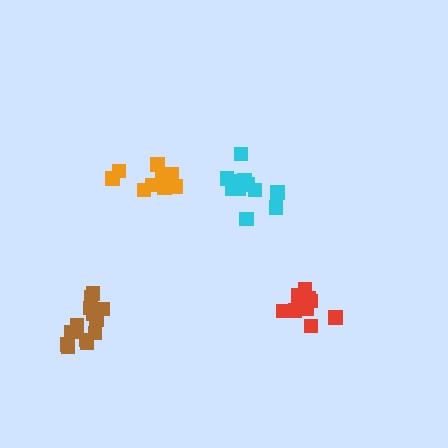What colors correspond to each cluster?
The clusters are colored: brown, cyan, orange, red.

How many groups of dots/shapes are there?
There are 4 groups.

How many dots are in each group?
Group 1: 13 dots, Group 2: 11 dots, Group 3: 9 dots, Group 4: 9 dots (42 total).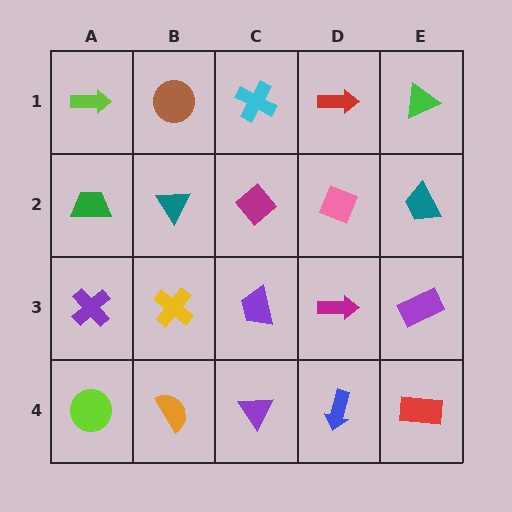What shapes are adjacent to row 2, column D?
A red arrow (row 1, column D), a magenta arrow (row 3, column D), a magenta diamond (row 2, column C), a teal trapezoid (row 2, column E).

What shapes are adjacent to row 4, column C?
A purple trapezoid (row 3, column C), an orange semicircle (row 4, column B), a blue arrow (row 4, column D).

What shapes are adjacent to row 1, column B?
A teal triangle (row 2, column B), a lime arrow (row 1, column A), a cyan cross (row 1, column C).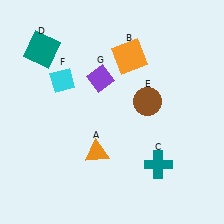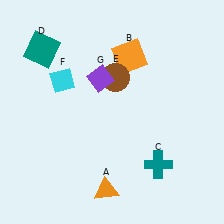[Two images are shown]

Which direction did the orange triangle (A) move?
The orange triangle (A) moved down.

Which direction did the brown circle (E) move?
The brown circle (E) moved left.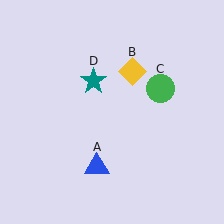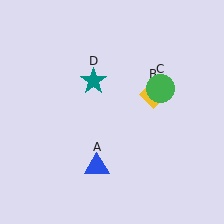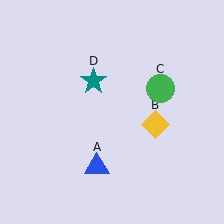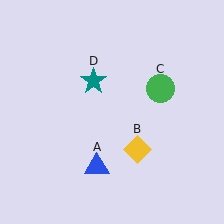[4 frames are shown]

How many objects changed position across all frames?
1 object changed position: yellow diamond (object B).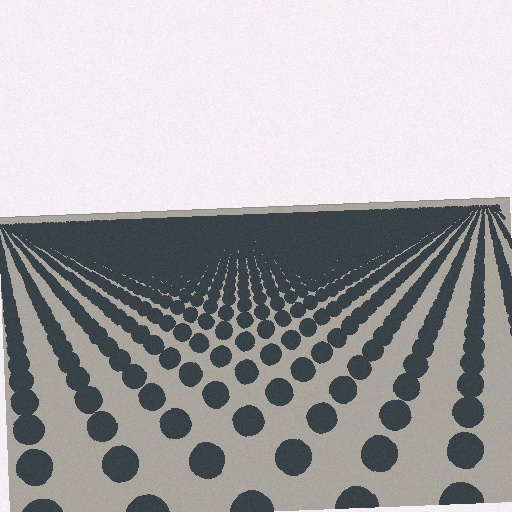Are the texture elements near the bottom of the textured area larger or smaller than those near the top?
Larger. Near the bottom, elements are closer to the viewer and appear at a bigger on-screen size.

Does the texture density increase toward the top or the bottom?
Density increases toward the top.